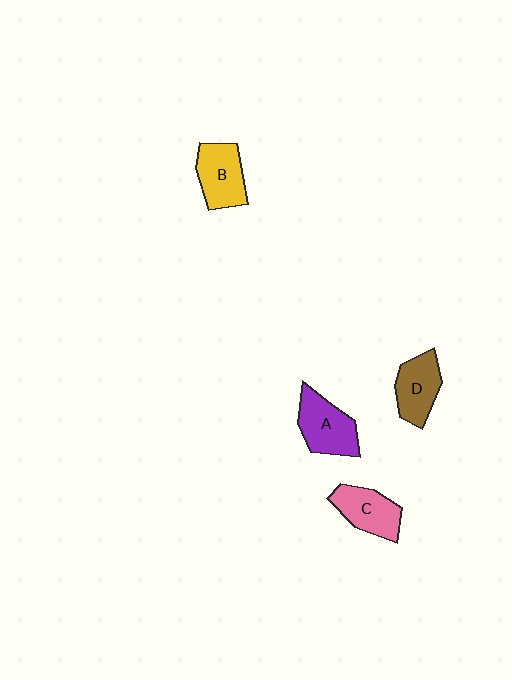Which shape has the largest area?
Shape A (purple).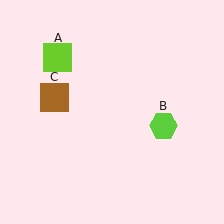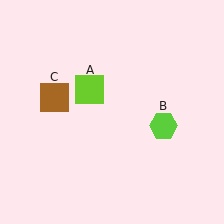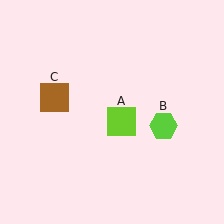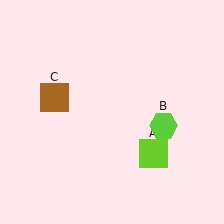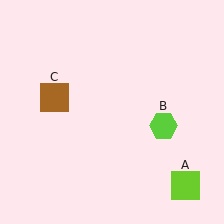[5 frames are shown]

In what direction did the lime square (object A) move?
The lime square (object A) moved down and to the right.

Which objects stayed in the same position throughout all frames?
Lime hexagon (object B) and brown square (object C) remained stationary.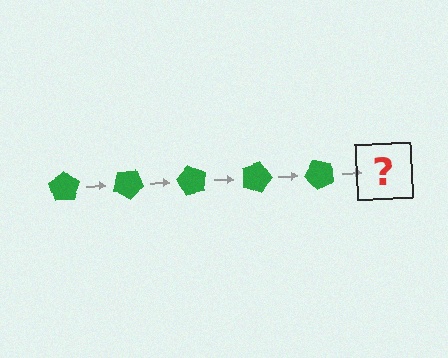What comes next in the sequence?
The next element should be a green pentagon rotated 150 degrees.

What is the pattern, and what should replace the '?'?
The pattern is that the pentagon rotates 30 degrees each step. The '?' should be a green pentagon rotated 150 degrees.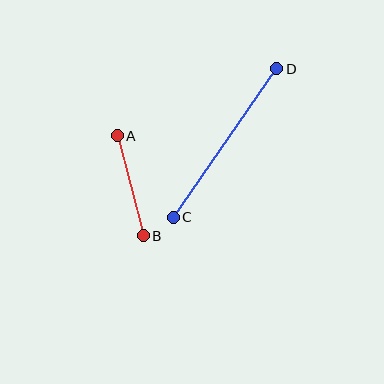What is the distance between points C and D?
The distance is approximately 181 pixels.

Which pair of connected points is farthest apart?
Points C and D are farthest apart.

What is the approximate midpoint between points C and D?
The midpoint is at approximately (225, 143) pixels.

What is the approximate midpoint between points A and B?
The midpoint is at approximately (130, 186) pixels.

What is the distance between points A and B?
The distance is approximately 103 pixels.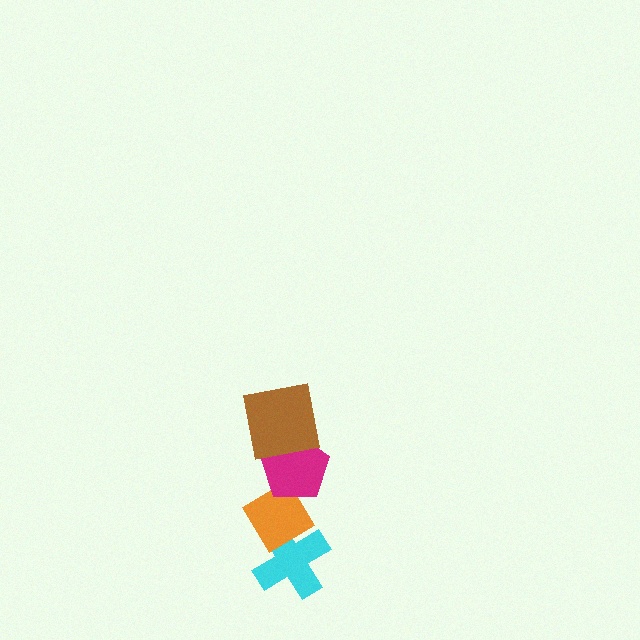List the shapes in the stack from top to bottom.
From top to bottom: the brown square, the magenta pentagon, the orange diamond, the cyan cross.